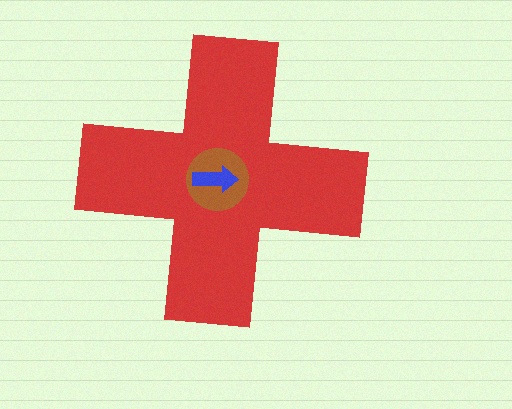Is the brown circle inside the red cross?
Yes.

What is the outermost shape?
The red cross.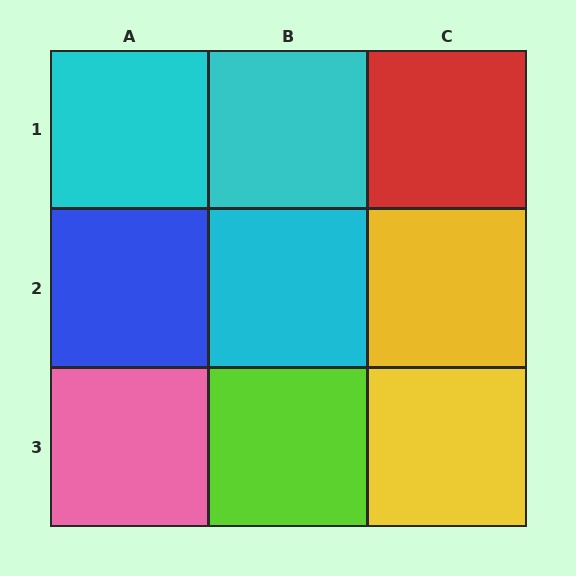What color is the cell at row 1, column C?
Red.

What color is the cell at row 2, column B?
Cyan.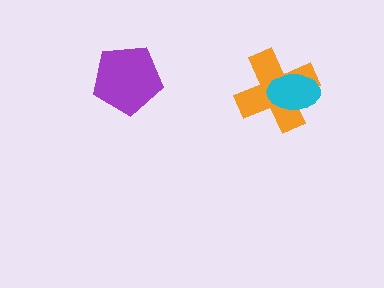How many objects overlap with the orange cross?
1 object overlaps with the orange cross.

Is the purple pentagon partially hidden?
No, no other shape covers it.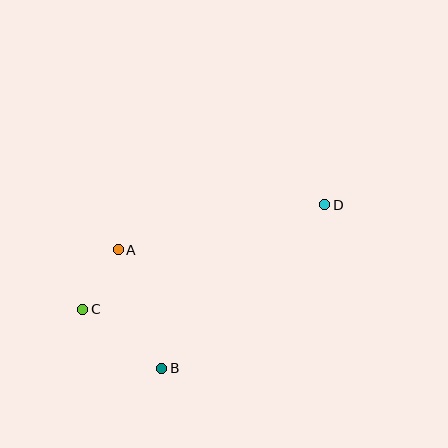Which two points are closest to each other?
Points A and C are closest to each other.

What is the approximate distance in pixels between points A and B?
The distance between A and B is approximately 126 pixels.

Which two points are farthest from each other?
Points C and D are farthest from each other.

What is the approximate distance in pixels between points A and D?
The distance between A and D is approximately 212 pixels.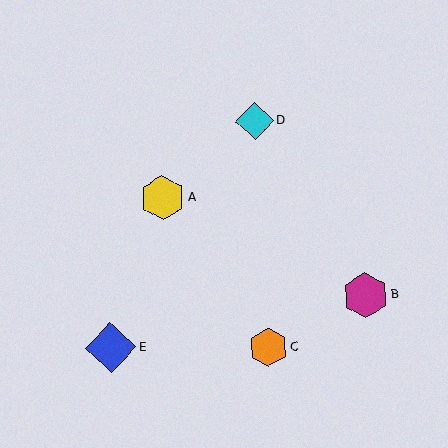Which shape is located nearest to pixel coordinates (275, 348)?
The orange hexagon (labeled C) at (268, 347) is nearest to that location.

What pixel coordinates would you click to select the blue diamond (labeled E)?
Click at (111, 348) to select the blue diamond E.